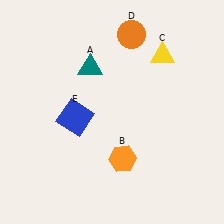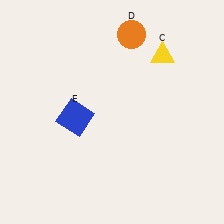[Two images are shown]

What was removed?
The orange hexagon (B), the teal triangle (A) were removed in Image 2.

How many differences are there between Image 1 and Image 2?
There are 2 differences between the two images.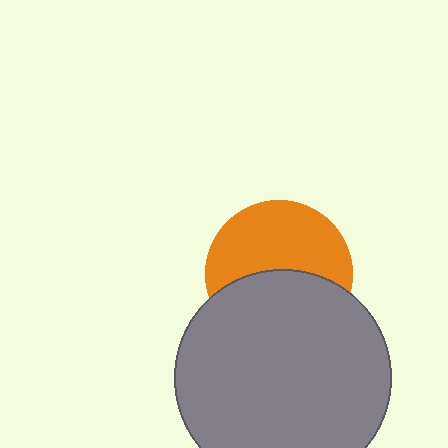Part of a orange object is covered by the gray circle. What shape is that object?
It is a circle.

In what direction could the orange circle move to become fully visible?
The orange circle could move up. That would shift it out from behind the gray circle entirely.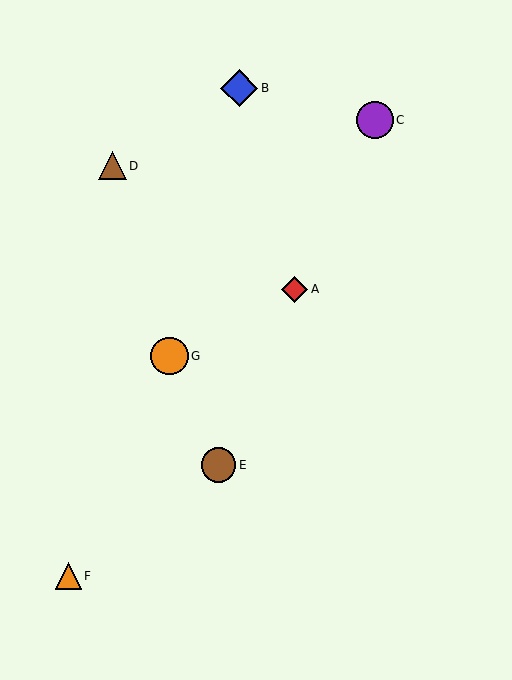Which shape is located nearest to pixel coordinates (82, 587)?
The orange triangle (labeled F) at (68, 576) is nearest to that location.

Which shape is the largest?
The orange circle (labeled G) is the largest.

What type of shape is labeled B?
Shape B is a blue diamond.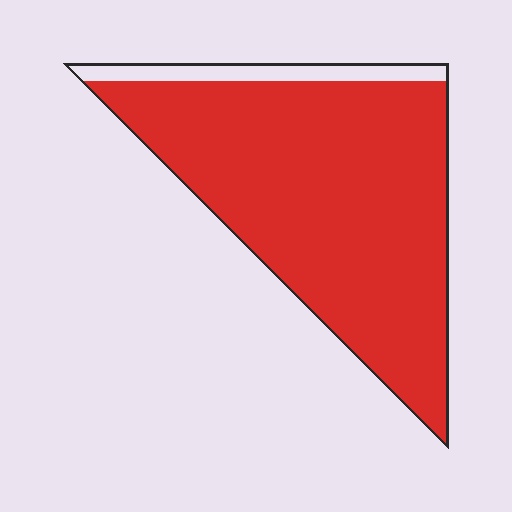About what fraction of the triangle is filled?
About nine tenths (9/10).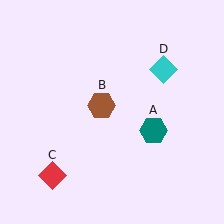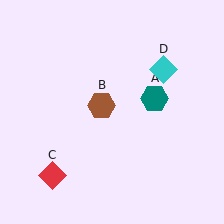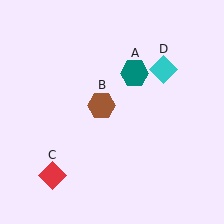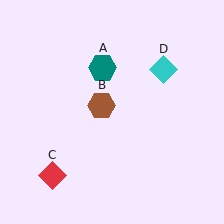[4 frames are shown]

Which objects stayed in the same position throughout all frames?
Brown hexagon (object B) and red diamond (object C) and cyan diamond (object D) remained stationary.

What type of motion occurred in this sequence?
The teal hexagon (object A) rotated counterclockwise around the center of the scene.